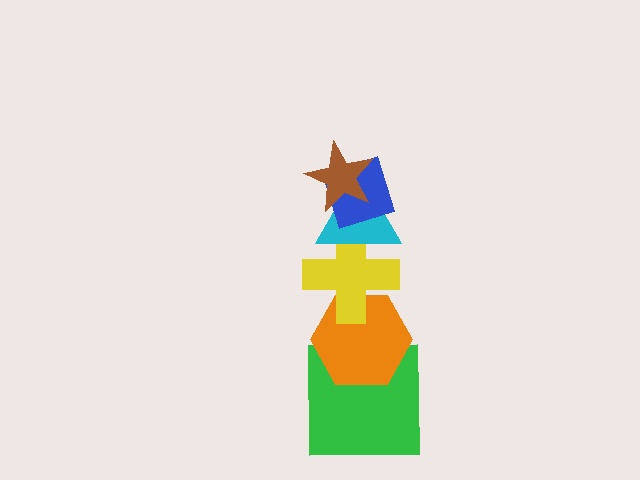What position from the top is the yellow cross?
The yellow cross is 4th from the top.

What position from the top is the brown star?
The brown star is 1st from the top.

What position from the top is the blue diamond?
The blue diamond is 2nd from the top.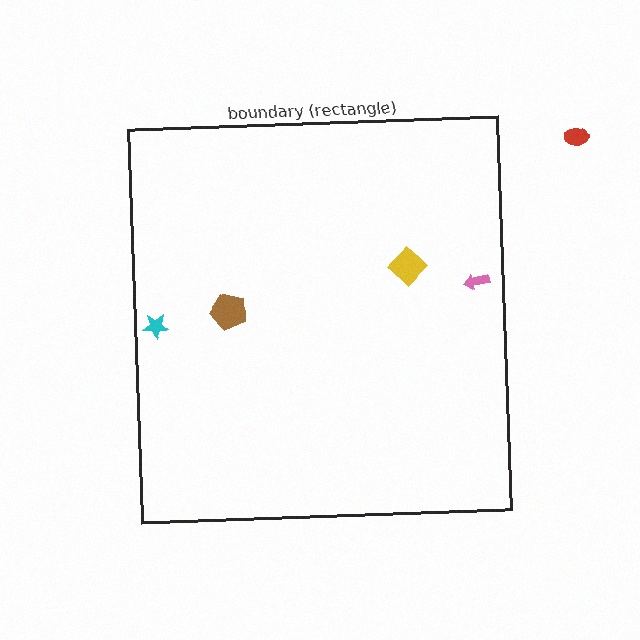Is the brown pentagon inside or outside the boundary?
Inside.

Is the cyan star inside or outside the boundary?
Inside.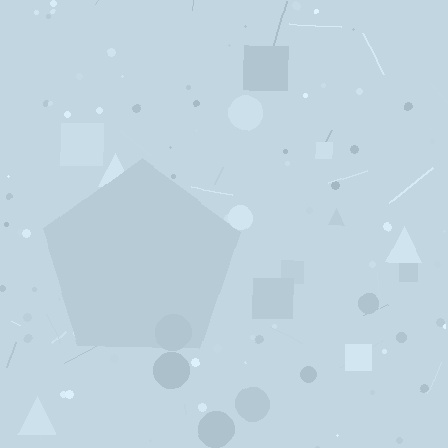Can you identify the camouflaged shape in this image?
The camouflaged shape is a pentagon.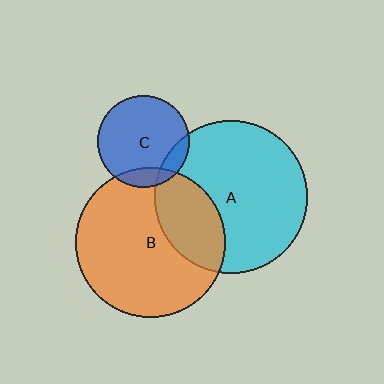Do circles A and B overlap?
Yes.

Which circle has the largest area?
Circle A (cyan).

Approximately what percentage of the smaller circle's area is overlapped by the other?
Approximately 30%.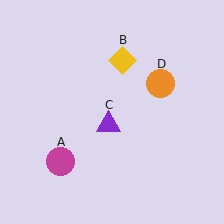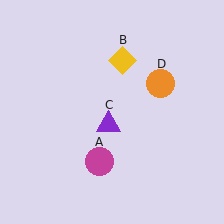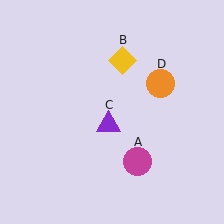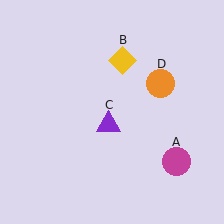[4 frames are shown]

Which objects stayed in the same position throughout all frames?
Yellow diamond (object B) and purple triangle (object C) and orange circle (object D) remained stationary.